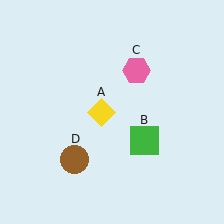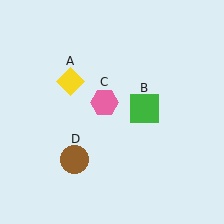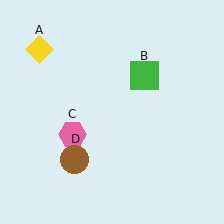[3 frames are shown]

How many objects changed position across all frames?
3 objects changed position: yellow diamond (object A), green square (object B), pink hexagon (object C).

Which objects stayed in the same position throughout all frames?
Brown circle (object D) remained stationary.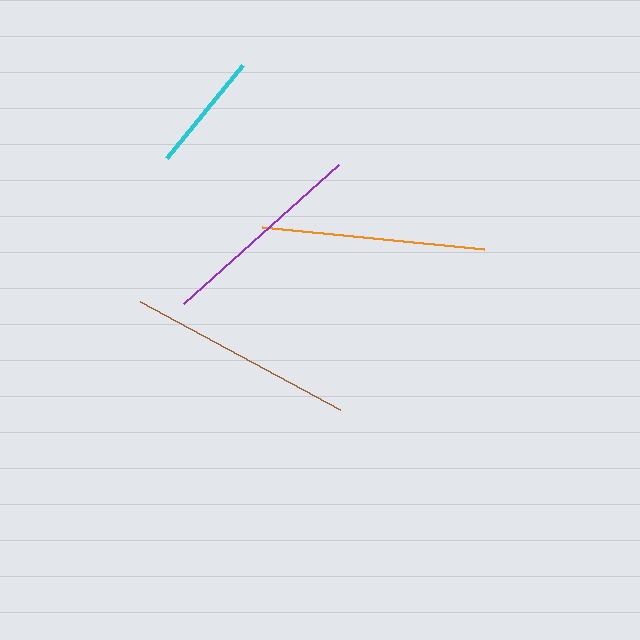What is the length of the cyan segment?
The cyan segment is approximately 119 pixels long.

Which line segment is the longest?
The brown line is the longest at approximately 227 pixels.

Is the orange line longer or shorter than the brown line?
The brown line is longer than the orange line.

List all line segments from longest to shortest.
From longest to shortest: brown, orange, purple, cyan.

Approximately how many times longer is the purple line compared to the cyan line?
The purple line is approximately 1.7 times the length of the cyan line.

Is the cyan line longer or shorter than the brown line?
The brown line is longer than the cyan line.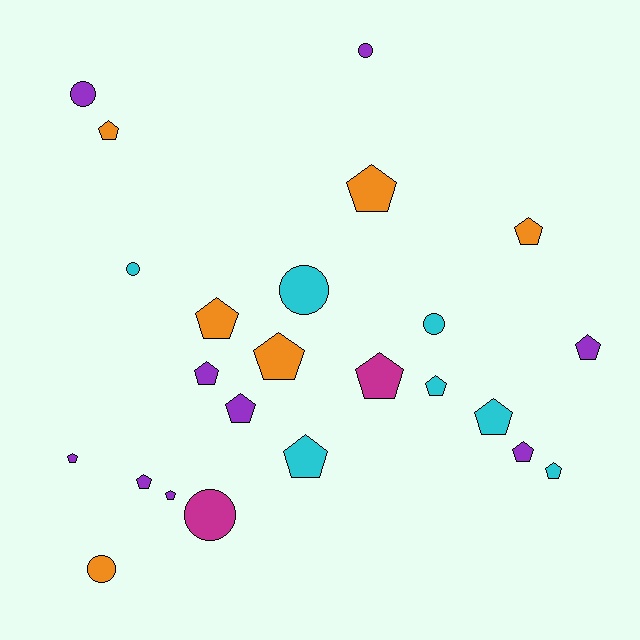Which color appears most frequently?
Purple, with 9 objects.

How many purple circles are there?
There are 2 purple circles.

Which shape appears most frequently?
Pentagon, with 17 objects.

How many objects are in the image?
There are 24 objects.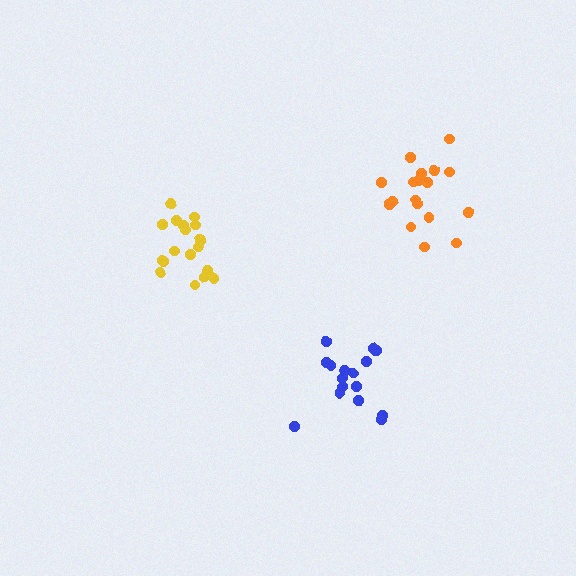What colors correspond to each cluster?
The clusters are colored: yellow, blue, orange.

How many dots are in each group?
Group 1: 19 dots, Group 2: 17 dots, Group 3: 18 dots (54 total).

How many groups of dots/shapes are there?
There are 3 groups.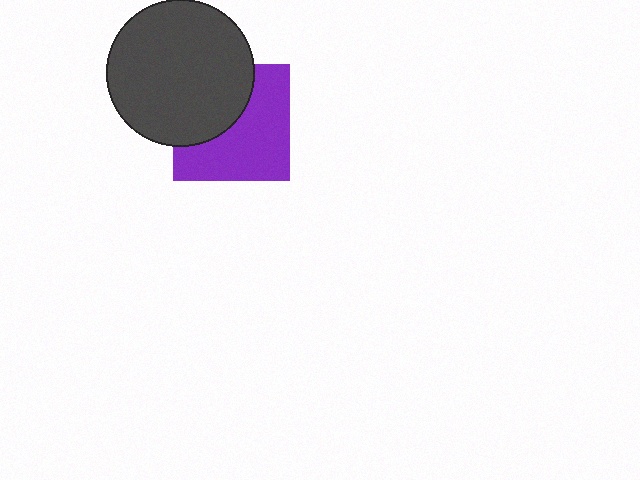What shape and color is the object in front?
The object in front is a dark gray circle.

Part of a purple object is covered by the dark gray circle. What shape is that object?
It is a square.